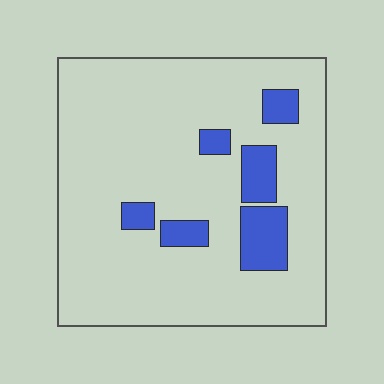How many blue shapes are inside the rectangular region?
6.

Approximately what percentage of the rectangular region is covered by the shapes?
Approximately 15%.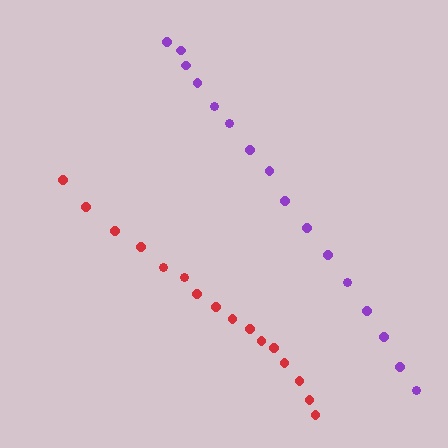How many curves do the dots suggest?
There are 2 distinct paths.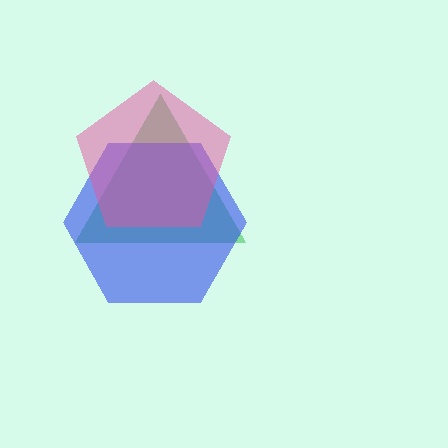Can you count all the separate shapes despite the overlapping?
Yes, there are 3 separate shapes.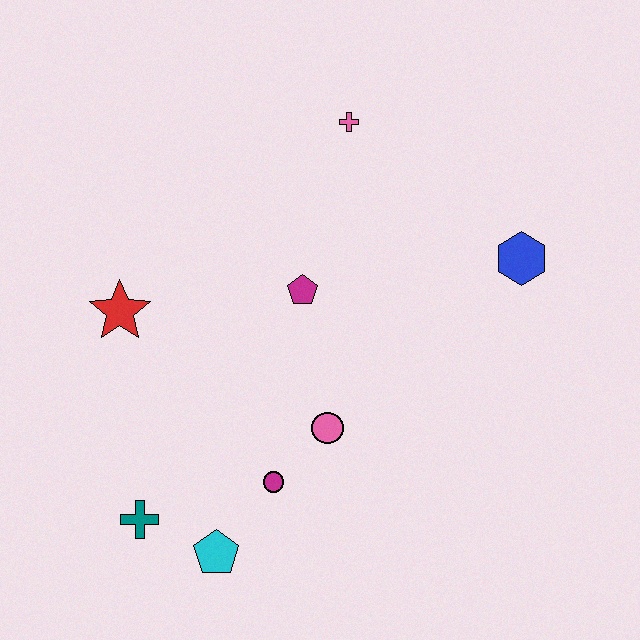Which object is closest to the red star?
The magenta pentagon is closest to the red star.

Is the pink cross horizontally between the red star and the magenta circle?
No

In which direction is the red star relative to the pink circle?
The red star is to the left of the pink circle.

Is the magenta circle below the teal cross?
No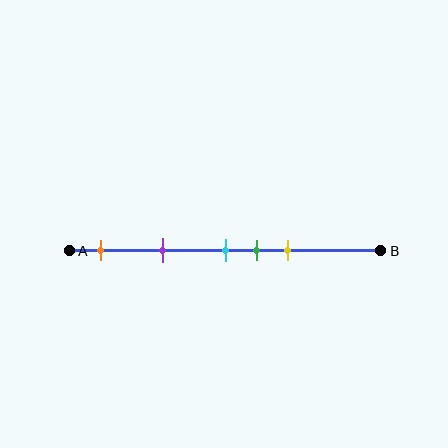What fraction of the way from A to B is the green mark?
The green mark is approximately 60% (0.6) of the way from A to B.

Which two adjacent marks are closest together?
The cyan and green marks are the closest adjacent pair.